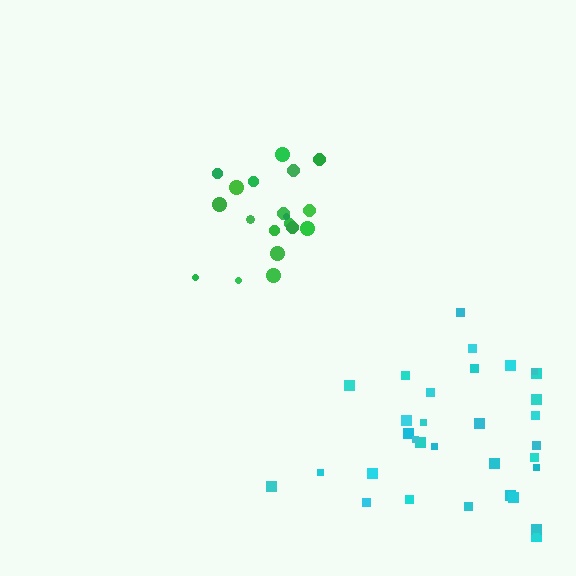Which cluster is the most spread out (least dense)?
Cyan.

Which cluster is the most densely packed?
Green.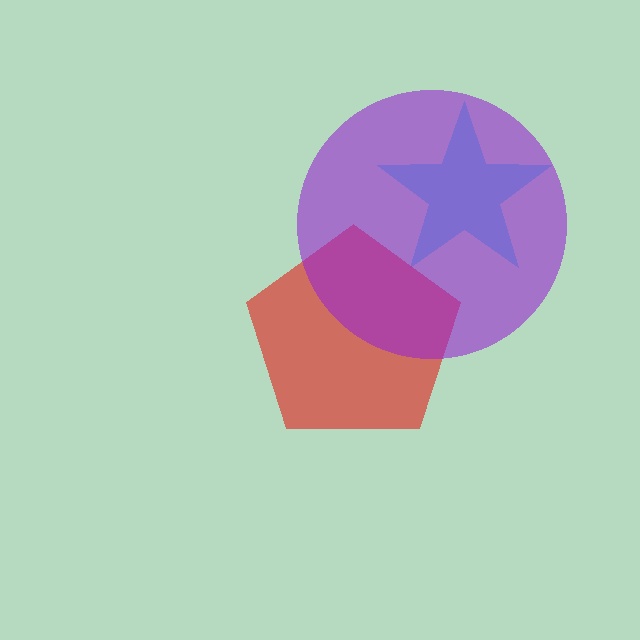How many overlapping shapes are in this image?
There are 3 overlapping shapes in the image.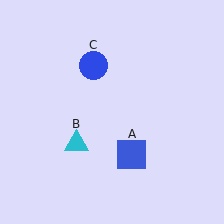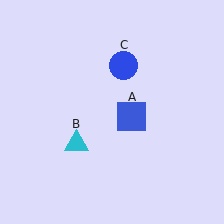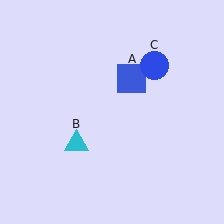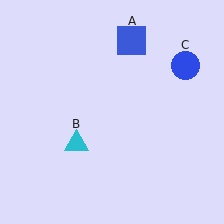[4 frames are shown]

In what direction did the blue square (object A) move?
The blue square (object A) moved up.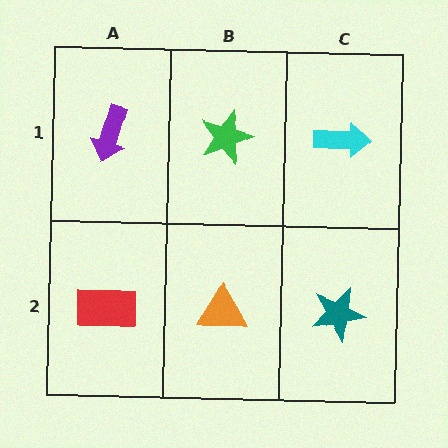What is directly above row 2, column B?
A green star.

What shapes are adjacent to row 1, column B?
An orange triangle (row 2, column B), a purple arrow (row 1, column A), a cyan arrow (row 1, column C).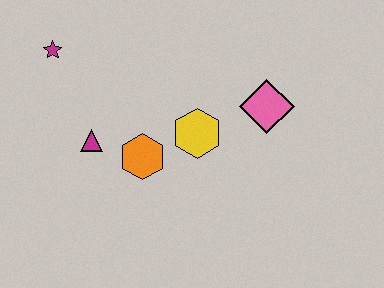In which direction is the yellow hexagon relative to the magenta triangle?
The yellow hexagon is to the right of the magenta triangle.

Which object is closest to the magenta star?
The magenta triangle is closest to the magenta star.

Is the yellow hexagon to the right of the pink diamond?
No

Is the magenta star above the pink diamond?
Yes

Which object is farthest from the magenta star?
The pink diamond is farthest from the magenta star.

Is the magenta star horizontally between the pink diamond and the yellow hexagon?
No